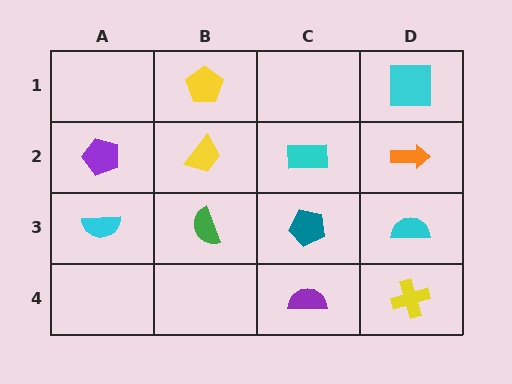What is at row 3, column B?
A green semicircle.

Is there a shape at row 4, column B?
No, that cell is empty.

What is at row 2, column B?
A yellow trapezoid.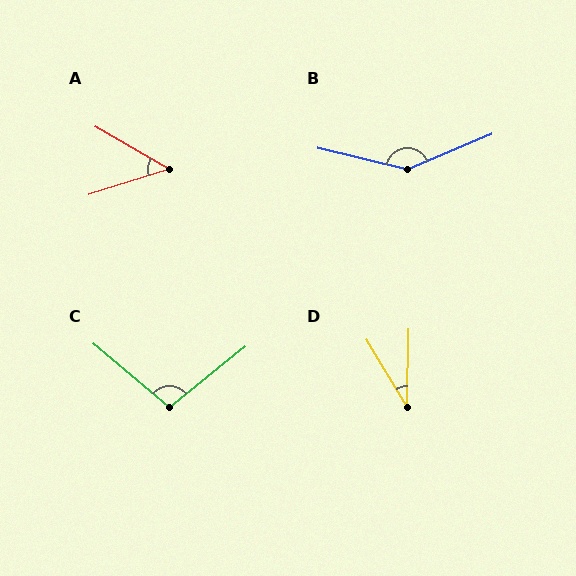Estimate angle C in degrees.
Approximately 101 degrees.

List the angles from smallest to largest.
D (32°), A (47°), C (101°), B (143°).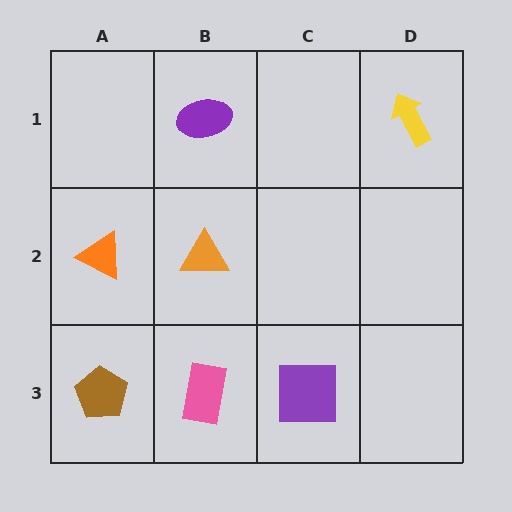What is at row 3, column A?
A brown pentagon.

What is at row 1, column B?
A purple ellipse.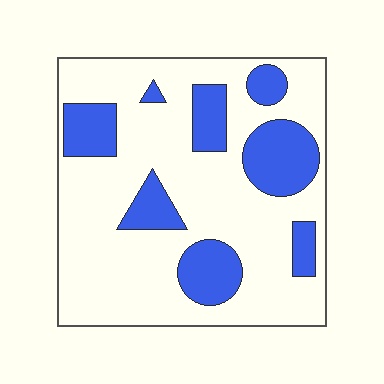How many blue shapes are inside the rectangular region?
8.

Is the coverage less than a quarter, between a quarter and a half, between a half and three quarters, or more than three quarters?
Between a quarter and a half.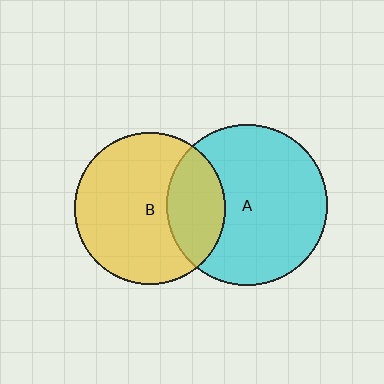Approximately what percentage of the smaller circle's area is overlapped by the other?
Approximately 30%.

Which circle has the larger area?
Circle A (cyan).